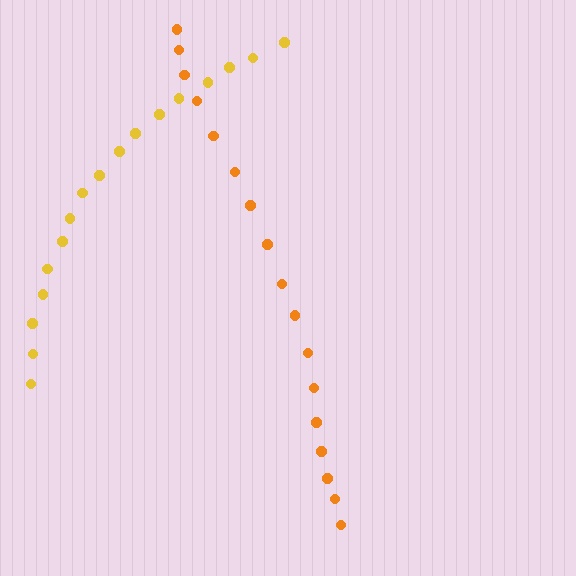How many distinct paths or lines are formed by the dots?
There are 2 distinct paths.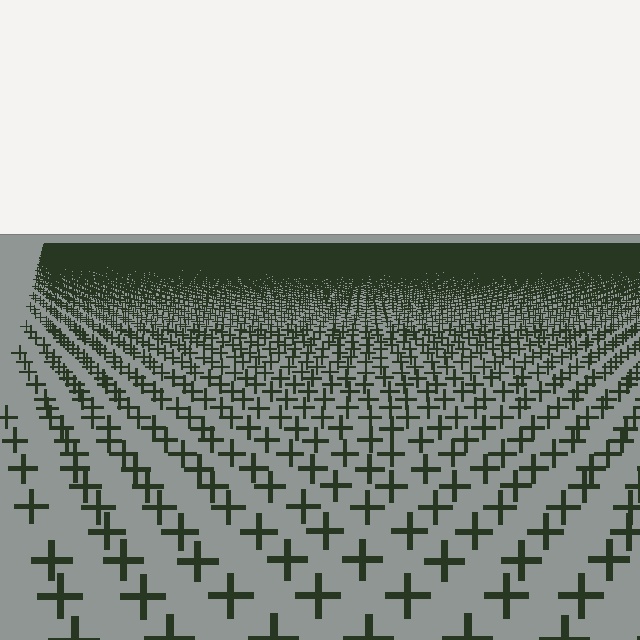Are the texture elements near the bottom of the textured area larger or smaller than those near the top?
Larger. Near the bottom, elements are closer to the viewer and appear at a bigger on-screen size.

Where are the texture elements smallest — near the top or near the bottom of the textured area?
Near the top.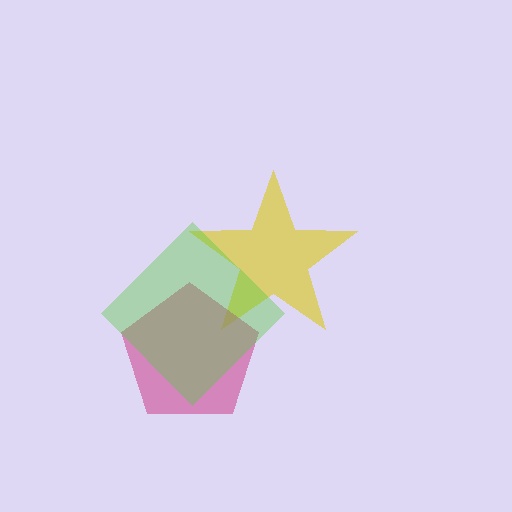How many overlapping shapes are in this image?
There are 3 overlapping shapes in the image.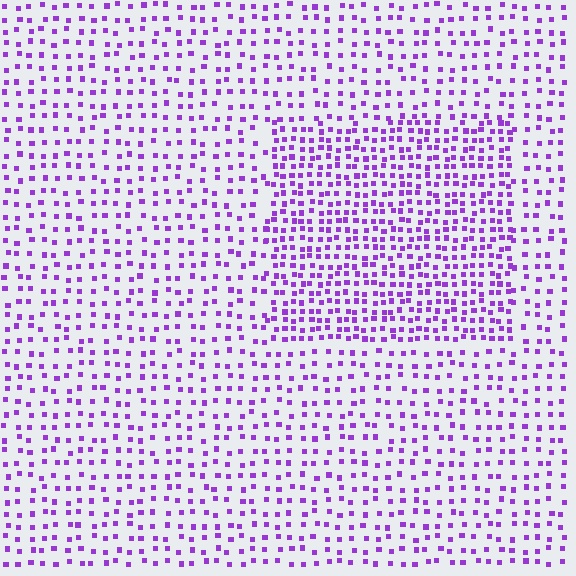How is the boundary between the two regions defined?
The boundary is defined by a change in element density (approximately 1.9x ratio). All elements are the same color, size, and shape.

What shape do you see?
I see a rectangle.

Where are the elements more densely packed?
The elements are more densely packed inside the rectangle boundary.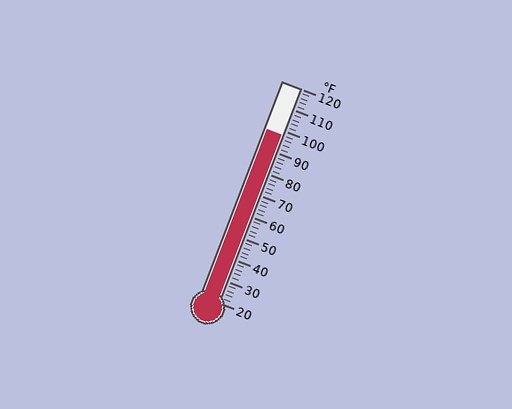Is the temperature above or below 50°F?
The temperature is above 50°F.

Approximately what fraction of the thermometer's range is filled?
The thermometer is filled to approximately 80% of its range.